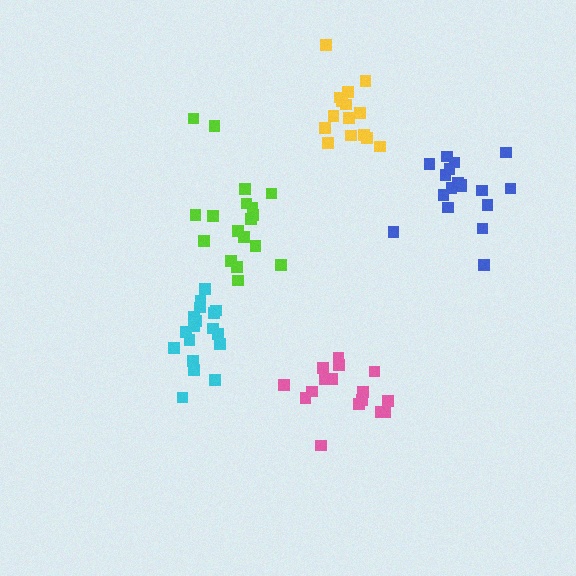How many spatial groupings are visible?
There are 5 spatial groupings.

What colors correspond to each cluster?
The clusters are colored: pink, lime, cyan, yellow, blue.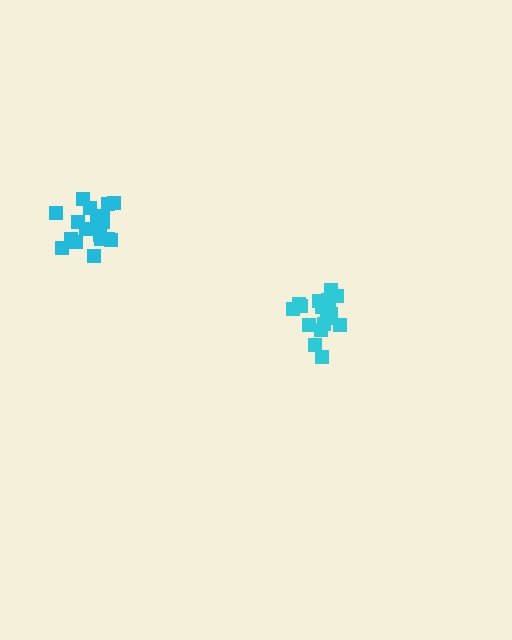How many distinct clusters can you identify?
There are 2 distinct clusters.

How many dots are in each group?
Group 1: 19 dots, Group 2: 19 dots (38 total).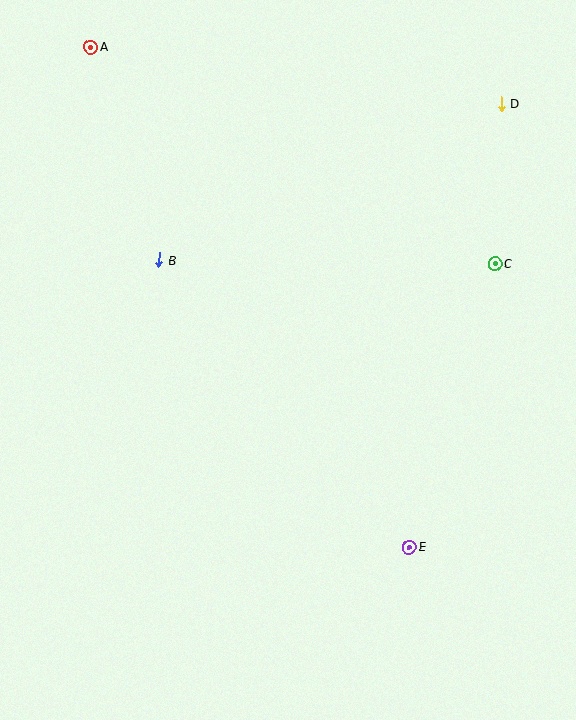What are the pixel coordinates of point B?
Point B is at (159, 260).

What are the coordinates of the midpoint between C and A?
The midpoint between C and A is at (293, 155).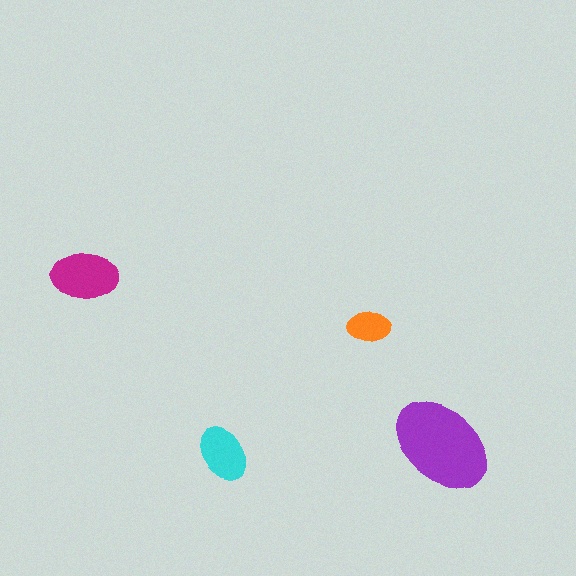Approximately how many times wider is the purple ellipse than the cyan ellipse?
About 2 times wider.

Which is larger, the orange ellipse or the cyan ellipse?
The cyan one.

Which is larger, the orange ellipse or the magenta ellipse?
The magenta one.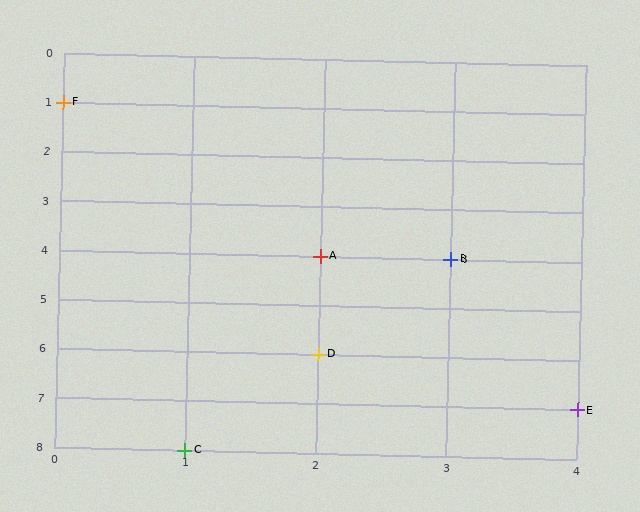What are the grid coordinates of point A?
Point A is at grid coordinates (2, 4).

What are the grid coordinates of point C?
Point C is at grid coordinates (1, 8).